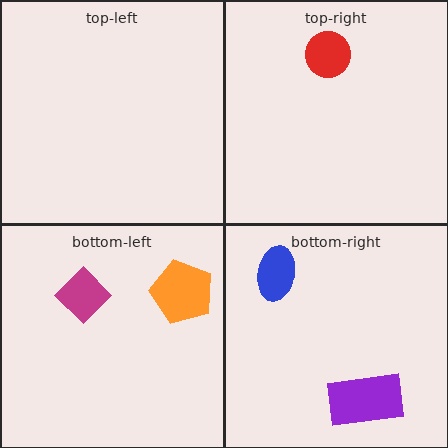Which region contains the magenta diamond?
The bottom-left region.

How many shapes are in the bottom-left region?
2.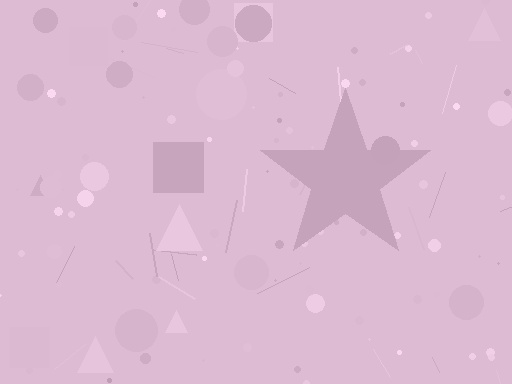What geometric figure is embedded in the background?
A star is embedded in the background.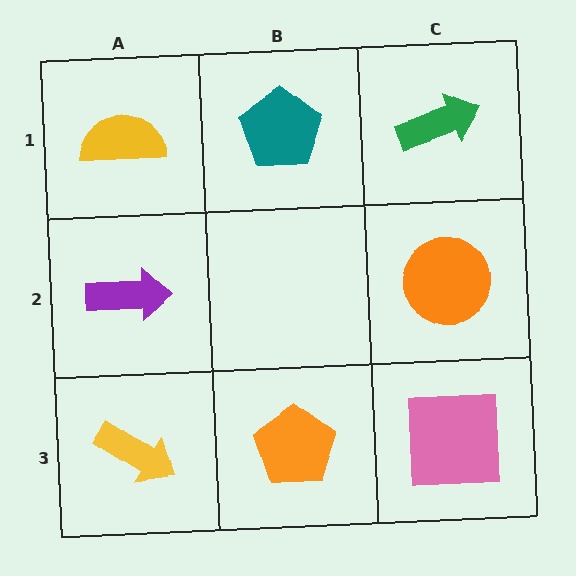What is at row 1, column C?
A green arrow.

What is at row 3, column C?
A pink square.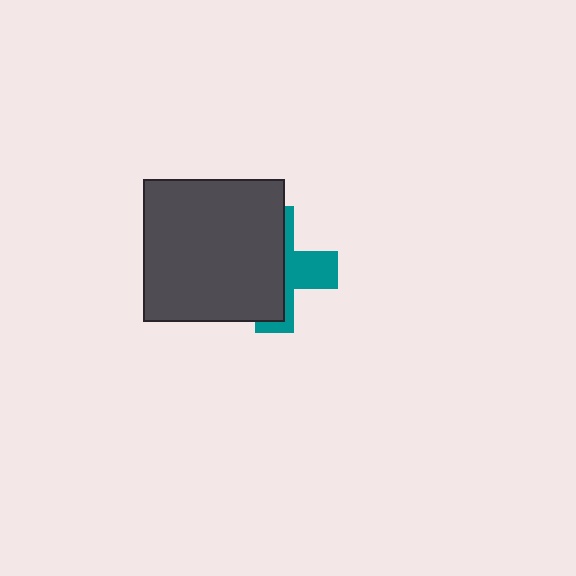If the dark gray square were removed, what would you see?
You would see the complete teal cross.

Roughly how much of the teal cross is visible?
A small part of it is visible (roughly 37%).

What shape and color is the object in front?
The object in front is a dark gray square.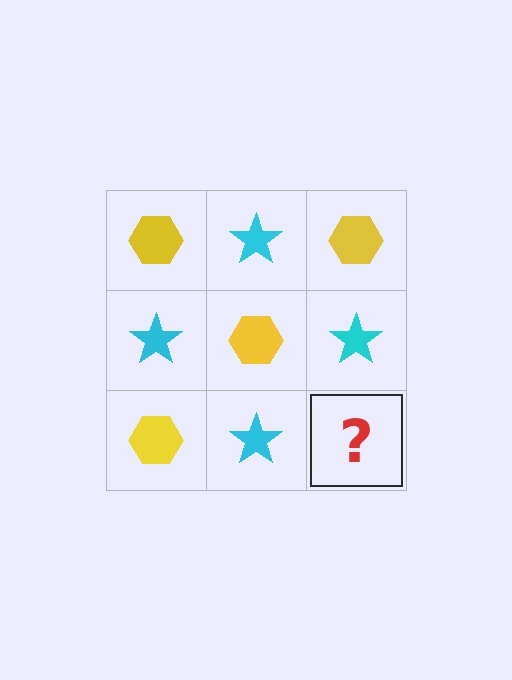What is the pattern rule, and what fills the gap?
The rule is that it alternates yellow hexagon and cyan star in a checkerboard pattern. The gap should be filled with a yellow hexagon.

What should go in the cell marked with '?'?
The missing cell should contain a yellow hexagon.